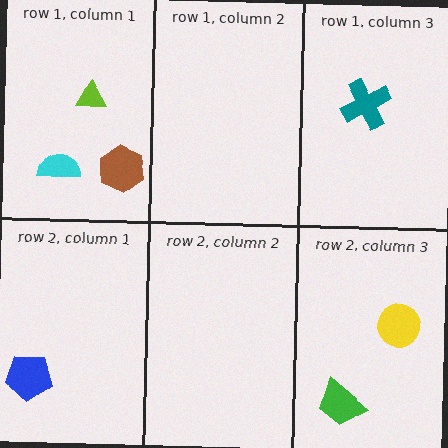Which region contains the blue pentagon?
The row 2, column 1 region.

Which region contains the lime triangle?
The row 1, column 1 region.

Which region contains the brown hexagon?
The row 1, column 1 region.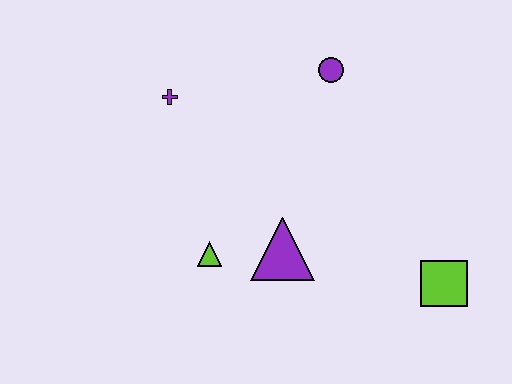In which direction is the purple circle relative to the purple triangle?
The purple circle is above the purple triangle.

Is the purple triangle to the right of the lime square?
No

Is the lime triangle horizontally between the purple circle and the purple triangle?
No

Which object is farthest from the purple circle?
The lime square is farthest from the purple circle.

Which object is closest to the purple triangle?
The lime triangle is closest to the purple triangle.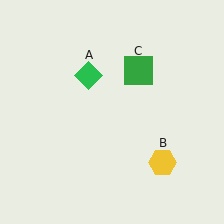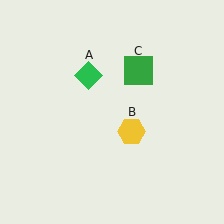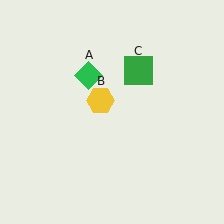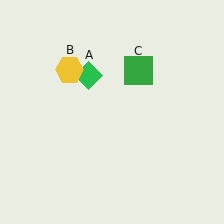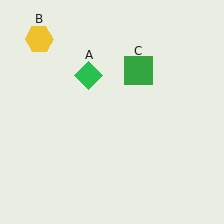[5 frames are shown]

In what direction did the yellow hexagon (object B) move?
The yellow hexagon (object B) moved up and to the left.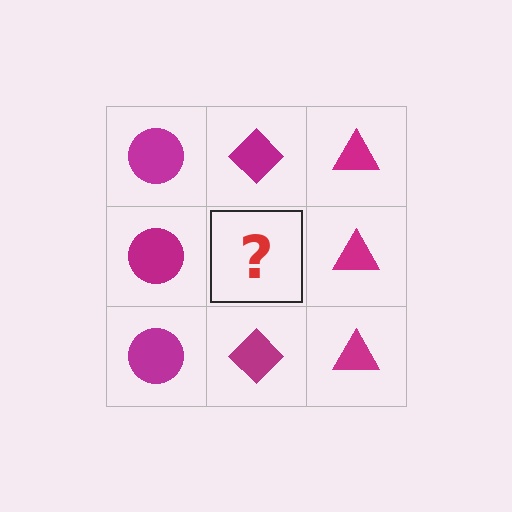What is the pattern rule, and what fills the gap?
The rule is that each column has a consistent shape. The gap should be filled with a magenta diamond.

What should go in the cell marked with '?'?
The missing cell should contain a magenta diamond.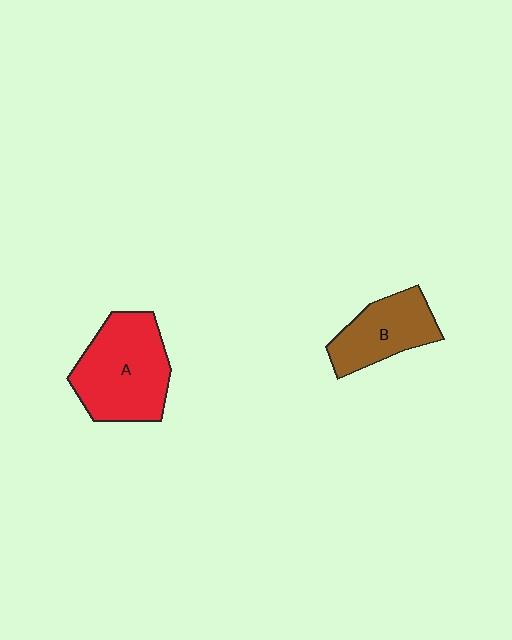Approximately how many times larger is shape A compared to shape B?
Approximately 1.5 times.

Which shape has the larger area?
Shape A (red).